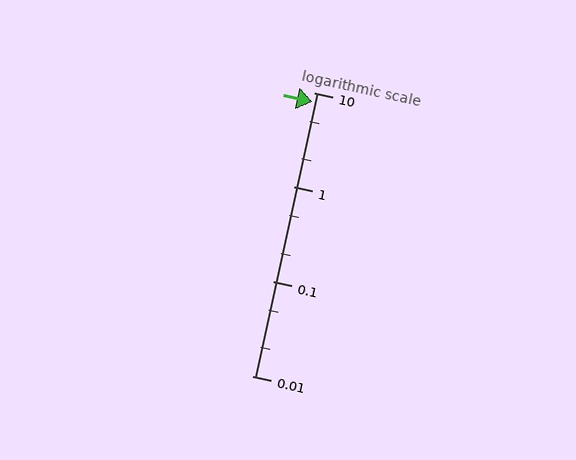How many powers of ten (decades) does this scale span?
The scale spans 3 decades, from 0.01 to 10.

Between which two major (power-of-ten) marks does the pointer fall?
The pointer is between 1 and 10.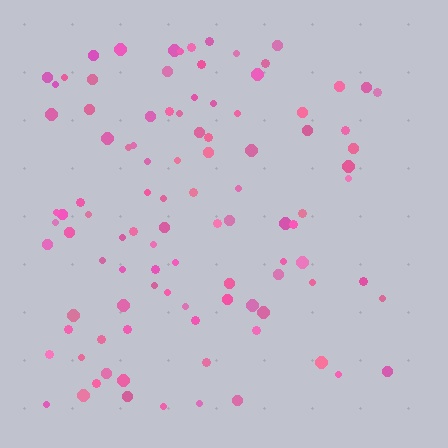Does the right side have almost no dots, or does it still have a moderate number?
Still a moderate number, just noticeably fewer than the left.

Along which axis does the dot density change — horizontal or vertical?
Horizontal.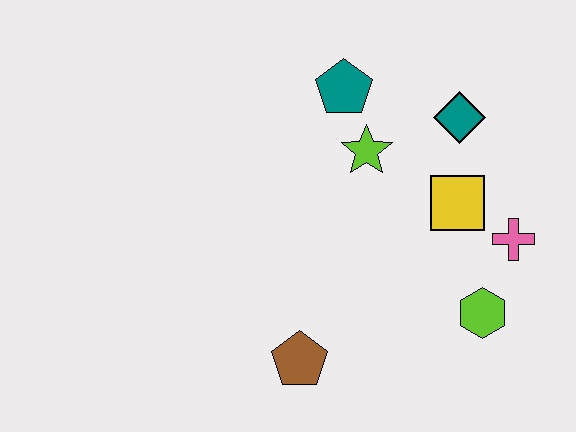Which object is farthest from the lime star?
The brown pentagon is farthest from the lime star.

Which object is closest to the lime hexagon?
The pink cross is closest to the lime hexagon.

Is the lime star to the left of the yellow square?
Yes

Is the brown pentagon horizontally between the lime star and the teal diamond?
No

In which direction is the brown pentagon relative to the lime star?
The brown pentagon is below the lime star.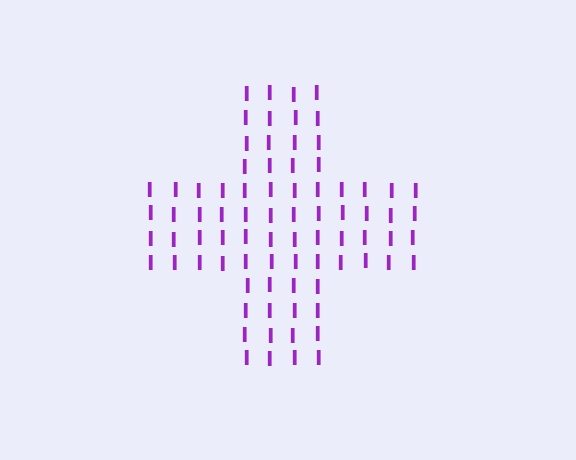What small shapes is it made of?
It is made of small letter I's.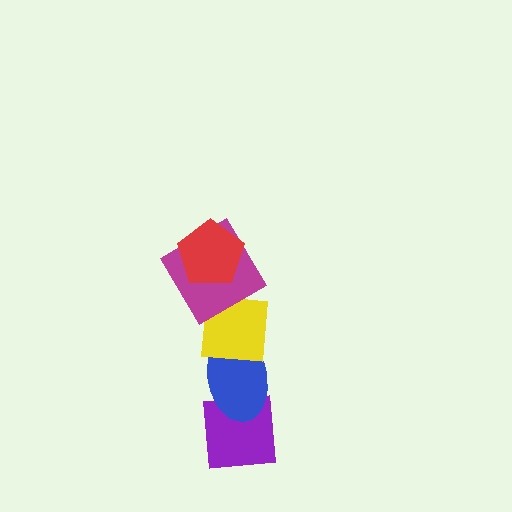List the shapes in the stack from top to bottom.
From top to bottom: the red pentagon, the magenta diamond, the yellow square, the blue ellipse, the purple square.